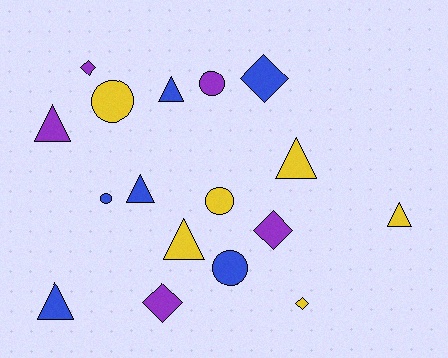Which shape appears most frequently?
Triangle, with 7 objects.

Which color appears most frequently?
Blue, with 6 objects.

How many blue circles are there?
There are 2 blue circles.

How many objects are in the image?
There are 17 objects.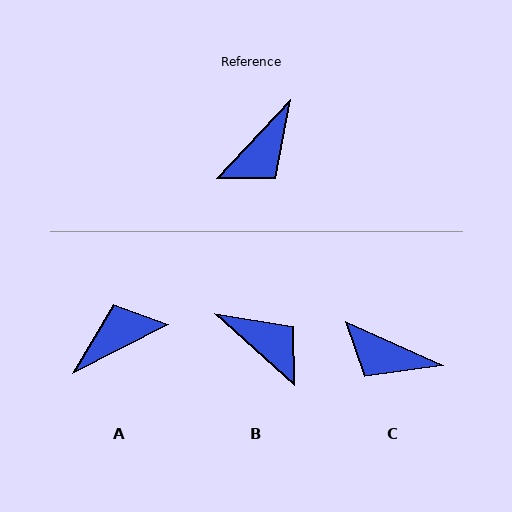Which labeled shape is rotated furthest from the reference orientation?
A, about 160 degrees away.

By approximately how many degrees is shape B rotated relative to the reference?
Approximately 91 degrees counter-clockwise.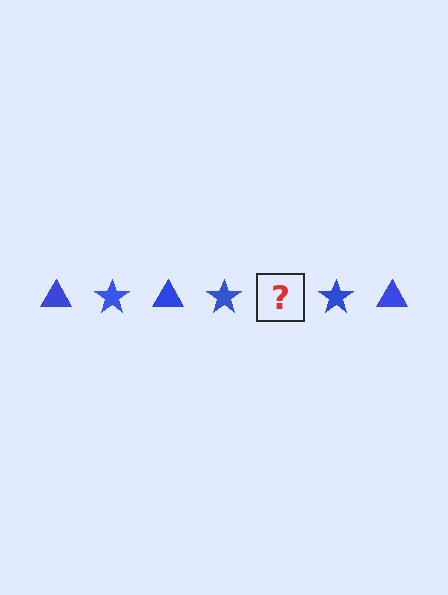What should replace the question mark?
The question mark should be replaced with a blue triangle.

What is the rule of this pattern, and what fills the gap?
The rule is that the pattern cycles through triangle, star shapes in blue. The gap should be filled with a blue triangle.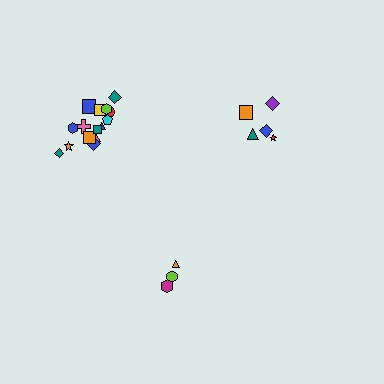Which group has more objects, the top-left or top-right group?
The top-left group.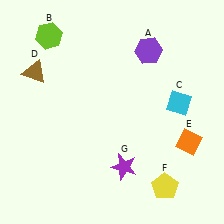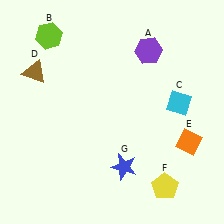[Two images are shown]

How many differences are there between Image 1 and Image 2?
There is 1 difference between the two images.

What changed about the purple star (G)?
In Image 1, G is purple. In Image 2, it changed to blue.